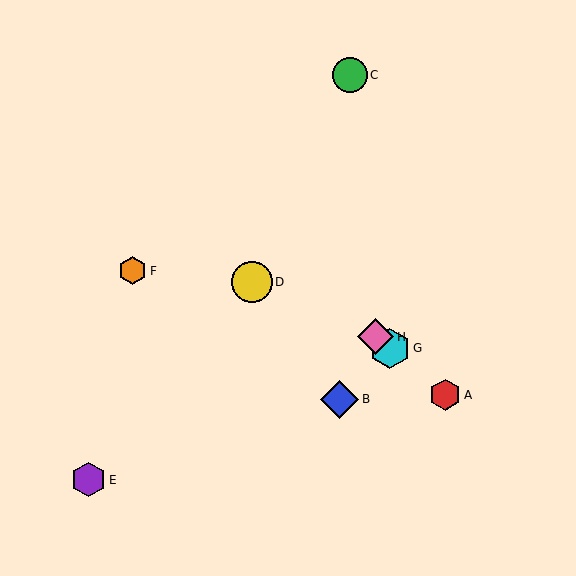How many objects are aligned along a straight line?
3 objects (A, G, H) are aligned along a straight line.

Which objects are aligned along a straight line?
Objects A, G, H are aligned along a straight line.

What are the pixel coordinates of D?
Object D is at (252, 282).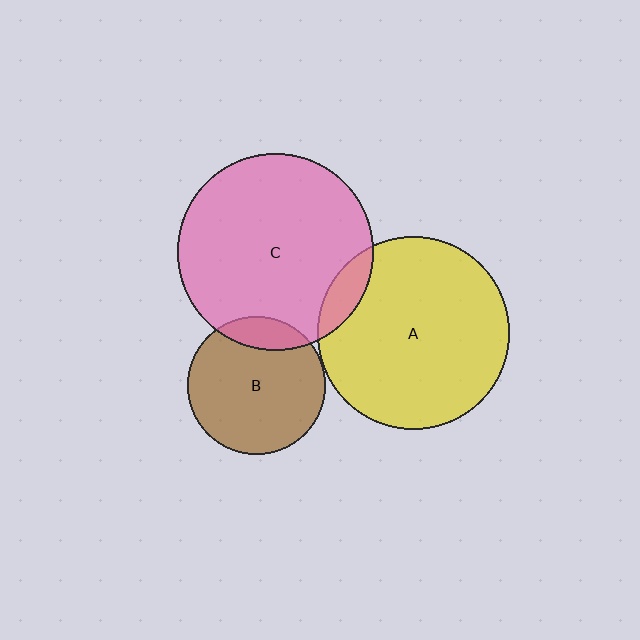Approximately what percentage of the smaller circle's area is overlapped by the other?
Approximately 15%.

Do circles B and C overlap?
Yes.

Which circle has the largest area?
Circle C (pink).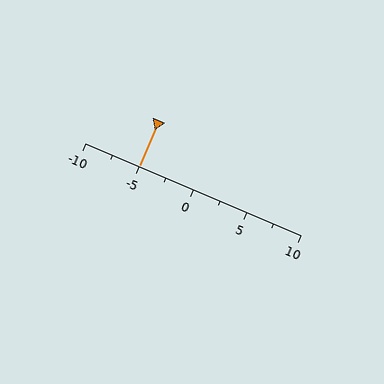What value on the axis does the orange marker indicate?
The marker indicates approximately -5.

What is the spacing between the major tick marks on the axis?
The major ticks are spaced 5 apart.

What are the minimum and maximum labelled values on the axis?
The axis runs from -10 to 10.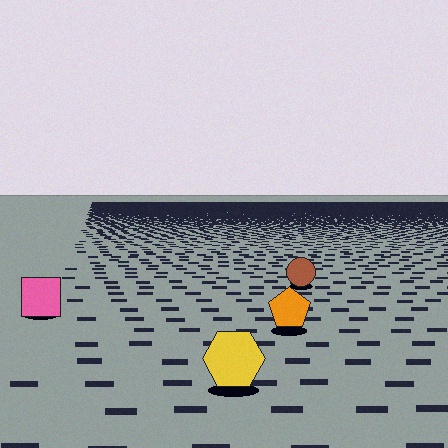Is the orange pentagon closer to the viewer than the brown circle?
Yes. The orange pentagon is closer — you can tell from the texture gradient: the ground texture is coarser near it.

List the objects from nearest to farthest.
From nearest to farthest: the yellow hexagon, the orange pentagon, the pink square, the brown circle.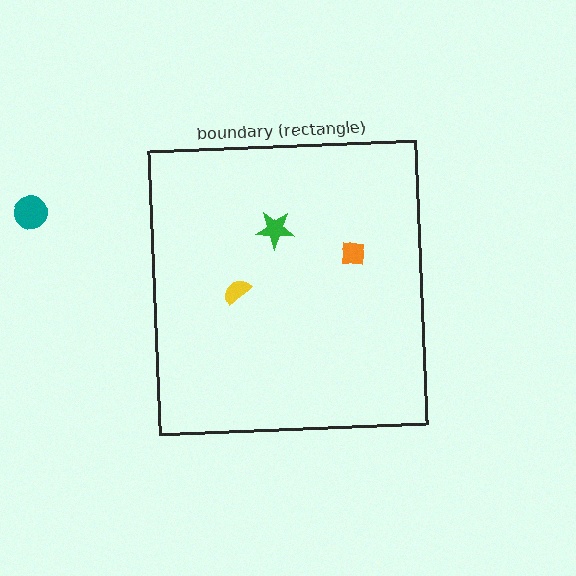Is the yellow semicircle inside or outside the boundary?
Inside.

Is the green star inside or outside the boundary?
Inside.